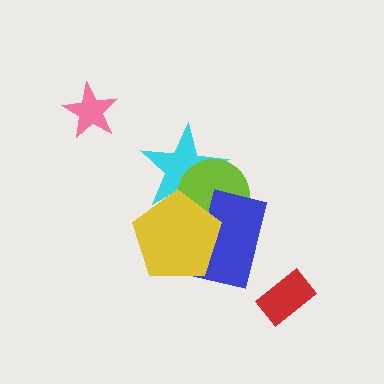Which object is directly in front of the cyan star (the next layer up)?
The lime circle is directly in front of the cyan star.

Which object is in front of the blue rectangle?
The yellow pentagon is in front of the blue rectangle.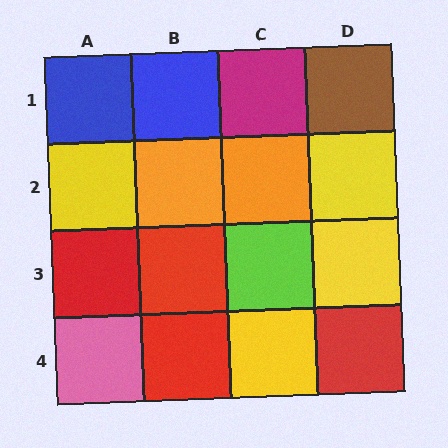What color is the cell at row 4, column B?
Red.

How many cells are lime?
1 cell is lime.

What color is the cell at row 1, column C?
Magenta.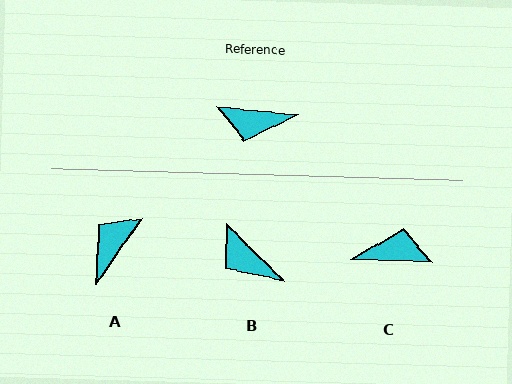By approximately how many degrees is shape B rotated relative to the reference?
Approximately 39 degrees clockwise.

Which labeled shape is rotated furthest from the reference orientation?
C, about 176 degrees away.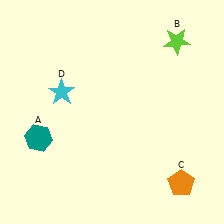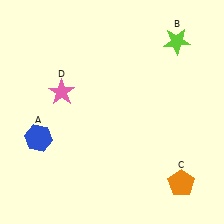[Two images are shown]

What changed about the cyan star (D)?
In Image 1, D is cyan. In Image 2, it changed to pink.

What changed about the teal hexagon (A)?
In Image 1, A is teal. In Image 2, it changed to blue.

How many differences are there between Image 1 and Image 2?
There are 2 differences between the two images.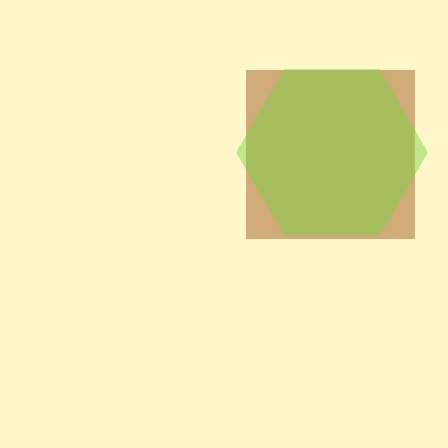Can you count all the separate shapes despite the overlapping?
Yes, there are 2 separate shapes.